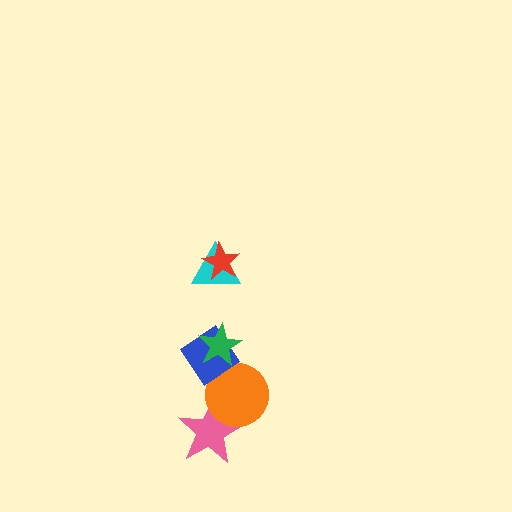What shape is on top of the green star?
The cyan triangle is on top of the green star.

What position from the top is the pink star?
The pink star is 6th from the top.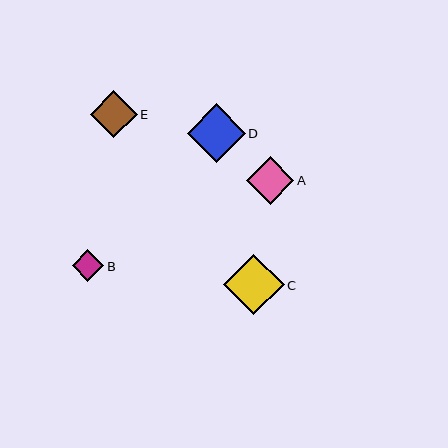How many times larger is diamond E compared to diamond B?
Diamond E is approximately 1.5 times the size of diamond B.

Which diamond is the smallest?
Diamond B is the smallest with a size of approximately 32 pixels.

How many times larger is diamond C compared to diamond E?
Diamond C is approximately 1.3 times the size of diamond E.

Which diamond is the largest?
Diamond C is the largest with a size of approximately 61 pixels.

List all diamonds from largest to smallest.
From largest to smallest: C, D, A, E, B.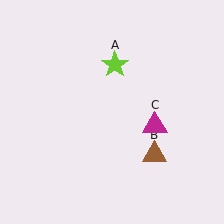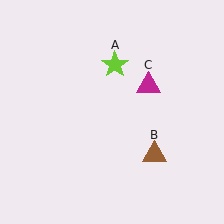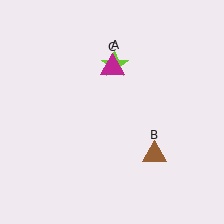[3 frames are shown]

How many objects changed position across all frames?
1 object changed position: magenta triangle (object C).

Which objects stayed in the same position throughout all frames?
Lime star (object A) and brown triangle (object B) remained stationary.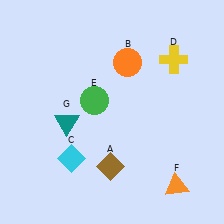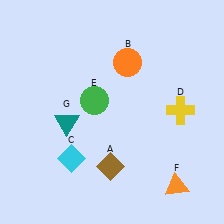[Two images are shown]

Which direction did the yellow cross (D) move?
The yellow cross (D) moved down.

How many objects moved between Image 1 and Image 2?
1 object moved between the two images.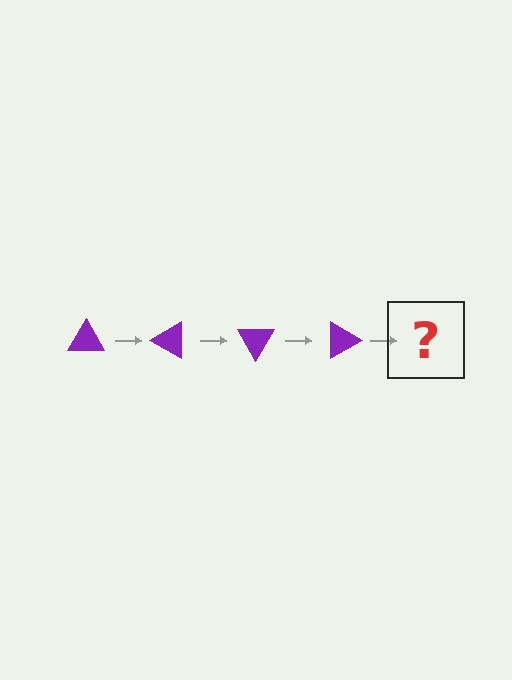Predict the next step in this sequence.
The next step is a purple triangle rotated 120 degrees.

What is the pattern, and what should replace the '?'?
The pattern is that the triangle rotates 30 degrees each step. The '?' should be a purple triangle rotated 120 degrees.